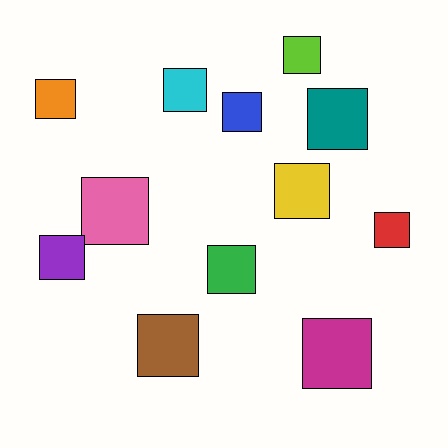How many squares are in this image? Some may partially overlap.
There are 12 squares.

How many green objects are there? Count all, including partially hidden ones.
There is 1 green object.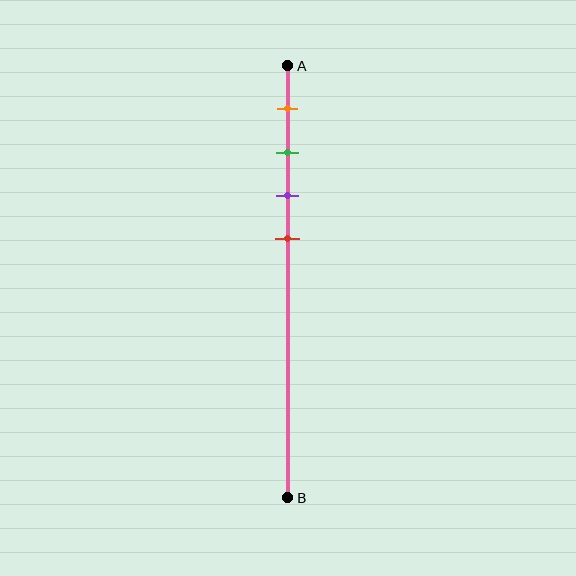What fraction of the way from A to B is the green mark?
The green mark is approximately 20% (0.2) of the way from A to B.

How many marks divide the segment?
There are 4 marks dividing the segment.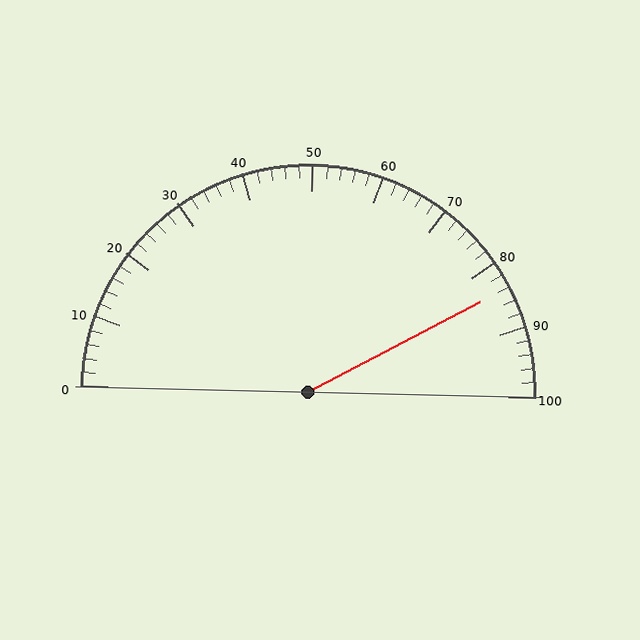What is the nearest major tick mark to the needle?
The nearest major tick mark is 80.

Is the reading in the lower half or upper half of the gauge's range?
The reading is in the upper half of the range (0 to 100).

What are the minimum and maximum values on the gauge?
The gauge ranges from 0 to 100.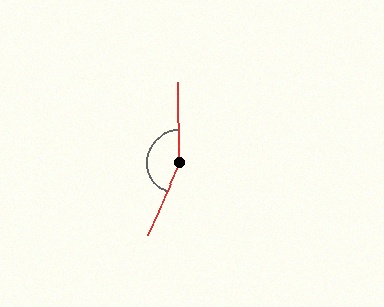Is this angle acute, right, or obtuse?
It is obtuse.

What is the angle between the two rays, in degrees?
Approximately 156 degrees.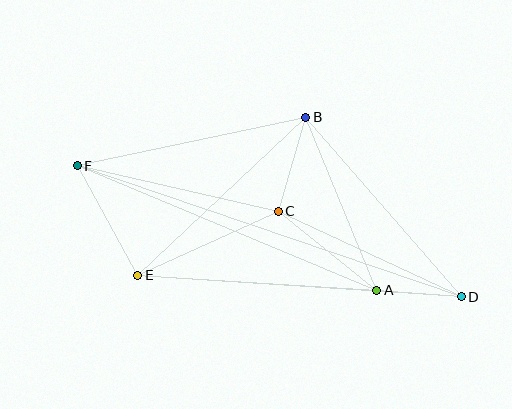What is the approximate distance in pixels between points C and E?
The distance between C and E is approximately 155 pixels.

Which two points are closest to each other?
Points A and D are closest to each other.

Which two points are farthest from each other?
Points D and F are farthest from each other.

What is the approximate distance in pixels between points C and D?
The distance between C and D is approximately 202 pixels.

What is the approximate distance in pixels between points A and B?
The distance between A and B is approximately 187 pixels.